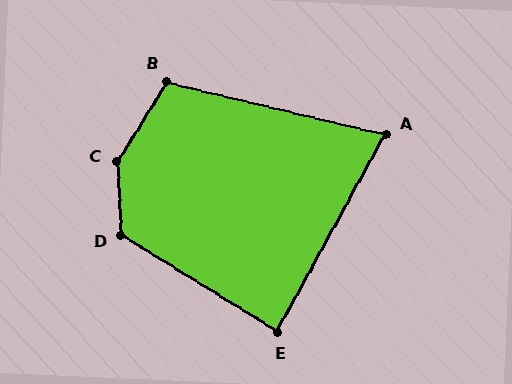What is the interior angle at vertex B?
Approximately 108 degrees (obtuse).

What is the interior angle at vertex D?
Approximately 125 degrees (obtuse).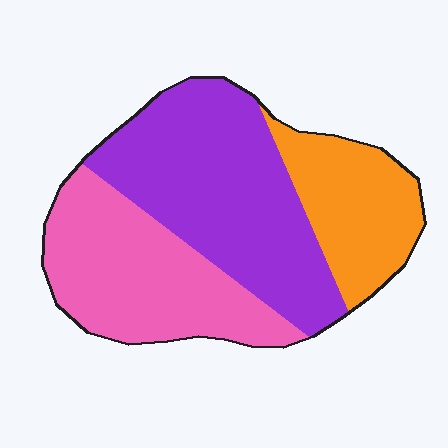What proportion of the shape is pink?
Pink takes up between a third and a half of the shape.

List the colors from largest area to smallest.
From largest to smallest: purple, pink, orange.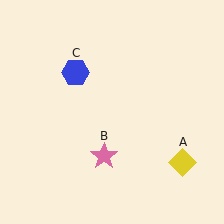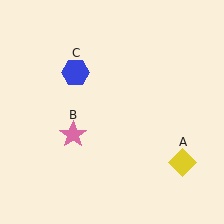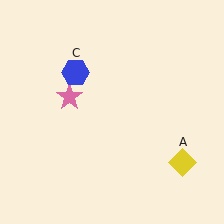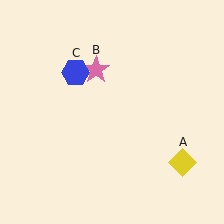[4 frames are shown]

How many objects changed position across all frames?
1 object changed position: pink star (object B).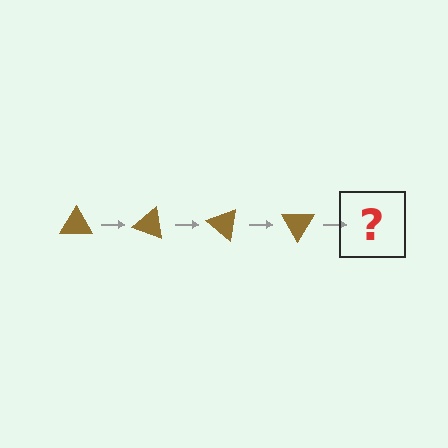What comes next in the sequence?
The next element should be a brown triangle rotated 80 degrees.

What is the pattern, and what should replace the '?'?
The pattern is that the triangle rotates 20 degrees each step. The '?' should be a brown triangle rotated 80 degrees.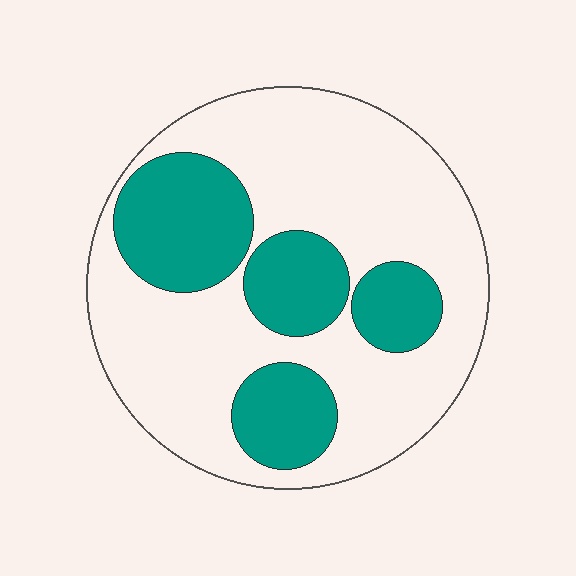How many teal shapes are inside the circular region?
4.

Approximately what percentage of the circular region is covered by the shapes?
Approximately 30%.